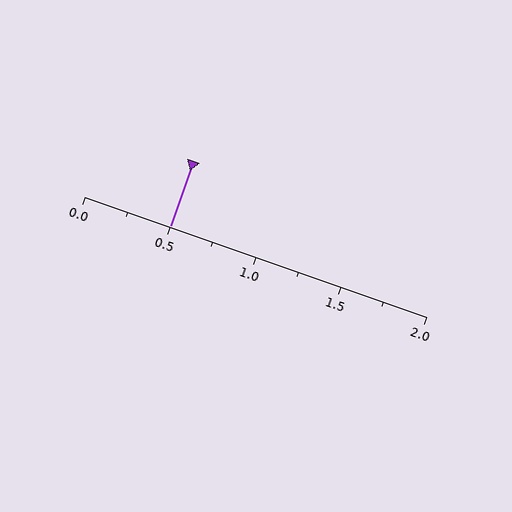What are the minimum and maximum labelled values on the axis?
The axis runs from 0.0 to 2.0.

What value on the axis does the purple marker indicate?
The marker indicates approximately 0.5.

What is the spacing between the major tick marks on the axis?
The major ticks are spaced 0.5 apart.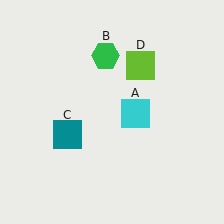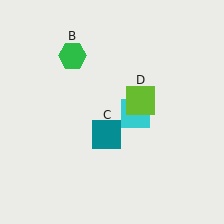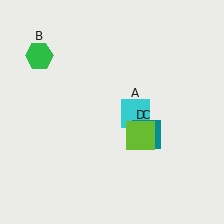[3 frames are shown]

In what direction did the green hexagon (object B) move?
The green hexagon (object B) moved left.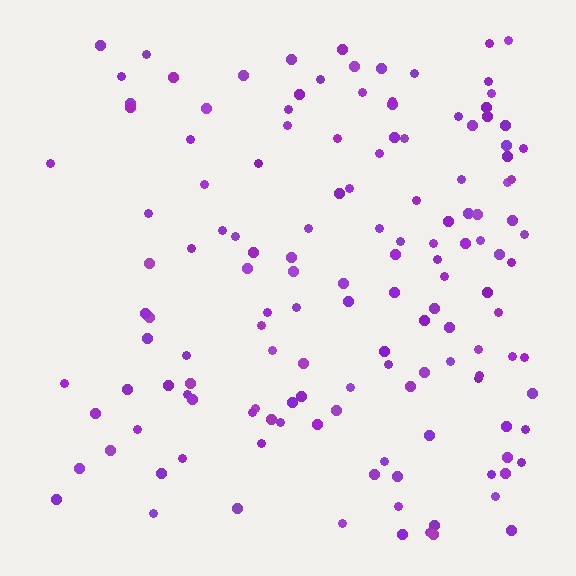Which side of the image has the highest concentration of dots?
The right.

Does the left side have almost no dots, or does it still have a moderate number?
Still a moderate number, just noticeably fewer than the right.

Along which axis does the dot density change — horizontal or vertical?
Horizontal.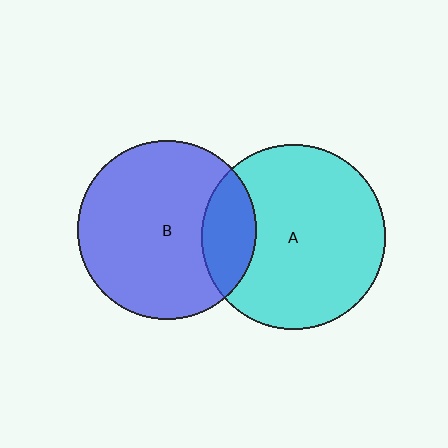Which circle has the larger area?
Circle A (cyan).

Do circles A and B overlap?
Yes.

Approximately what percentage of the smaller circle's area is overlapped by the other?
Approximately 20%.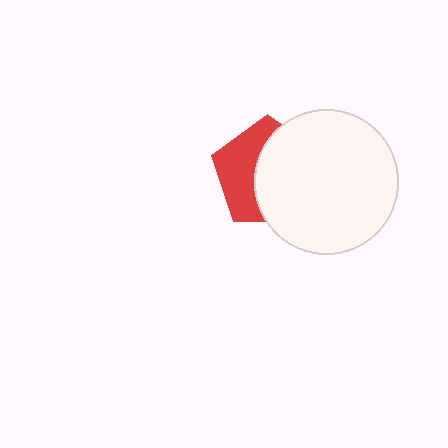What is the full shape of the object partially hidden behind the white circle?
The partially hidden object is a red pentagon.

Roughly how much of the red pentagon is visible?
A small part of it is visible (roughly 42%).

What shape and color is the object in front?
The object in front is a white circle.